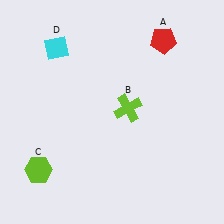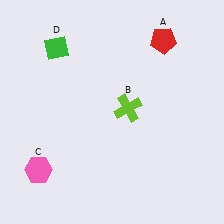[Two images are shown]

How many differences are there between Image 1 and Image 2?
There are 2 differences between the two images.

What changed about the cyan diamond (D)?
In Image 1, D is cyan. In Image 2, it changed to green.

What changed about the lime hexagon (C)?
In Image 1, C is lime. In Image 2, it changed to pink.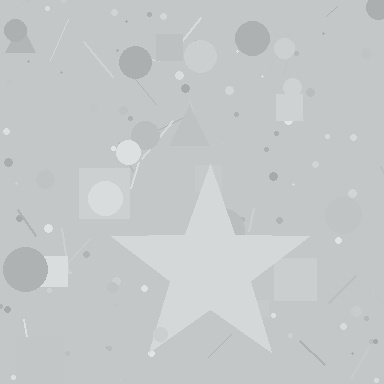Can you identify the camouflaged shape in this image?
The camouflaged shape is a star.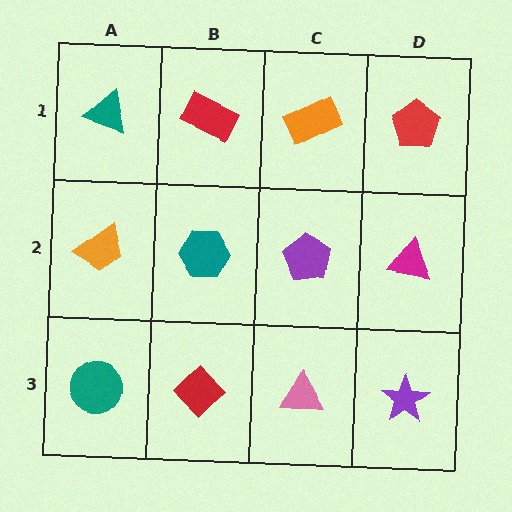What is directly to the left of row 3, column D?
A pink triangle.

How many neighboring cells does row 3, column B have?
3.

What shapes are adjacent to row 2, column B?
A red rectangle (row 1, column B), a red diamond (row 3, column B), an orange trapezoid (row 2, column A), a purple pentagon (row 2, column C).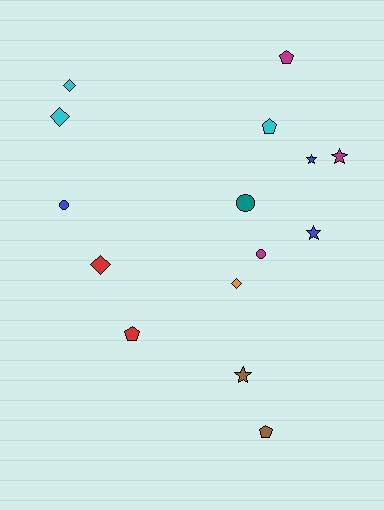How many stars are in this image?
There are 4 stars.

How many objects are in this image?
There are 15 objects.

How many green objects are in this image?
There are no green objects.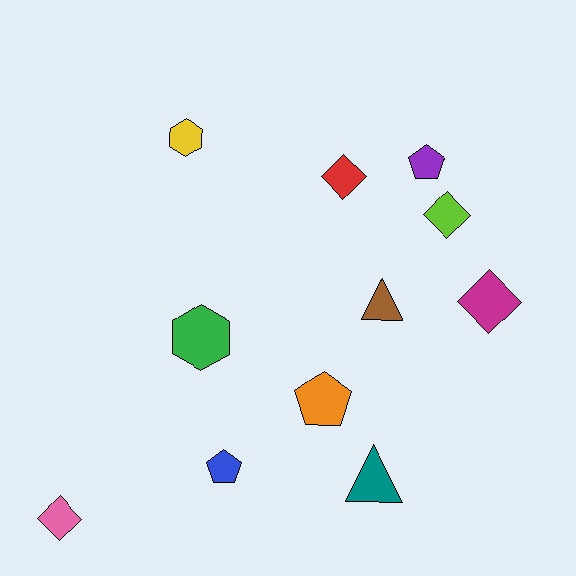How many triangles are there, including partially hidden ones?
There are 2 triangles.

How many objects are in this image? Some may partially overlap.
There are 11 objects.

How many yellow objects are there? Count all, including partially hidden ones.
There is 1 yellow object.